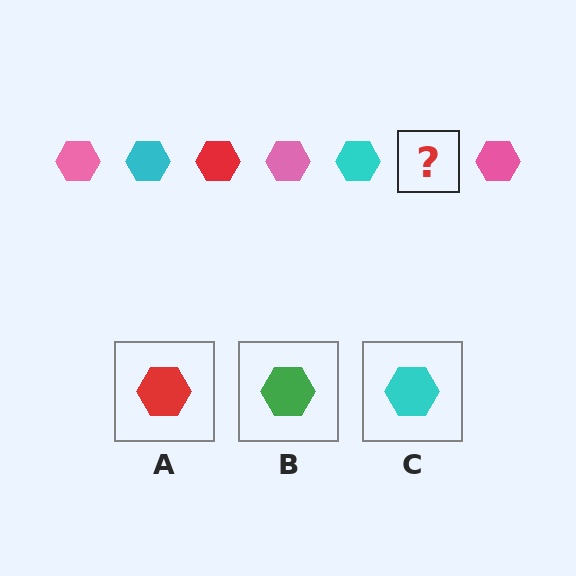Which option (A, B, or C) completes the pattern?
A.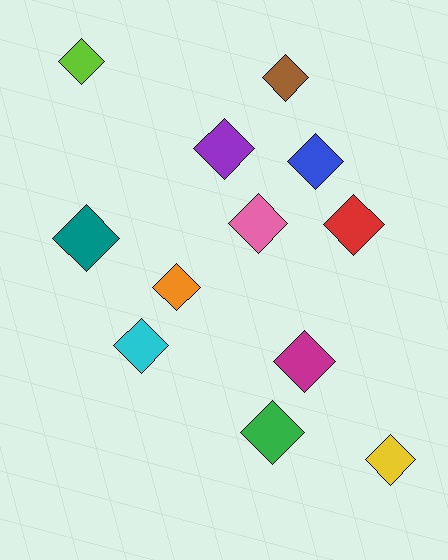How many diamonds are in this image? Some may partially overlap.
There are 12 diamonds.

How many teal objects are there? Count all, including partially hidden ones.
There is 1 teal object.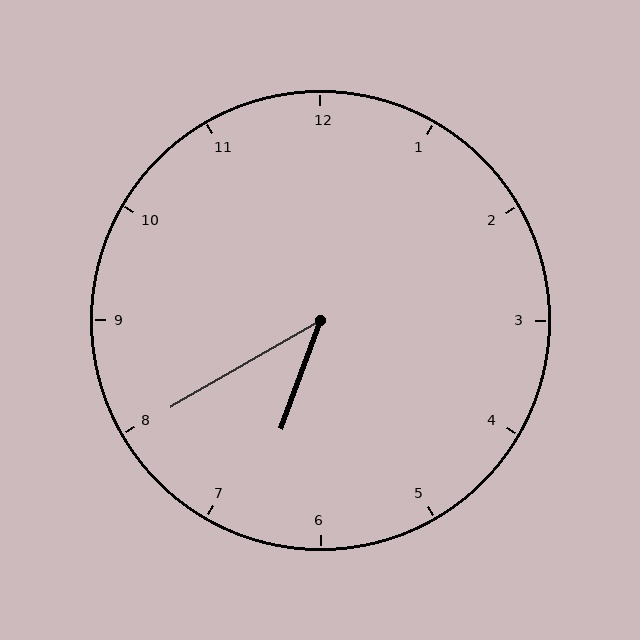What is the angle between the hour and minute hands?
Approximately 40 degrees.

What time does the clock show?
6:40.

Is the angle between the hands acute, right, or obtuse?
It is acute.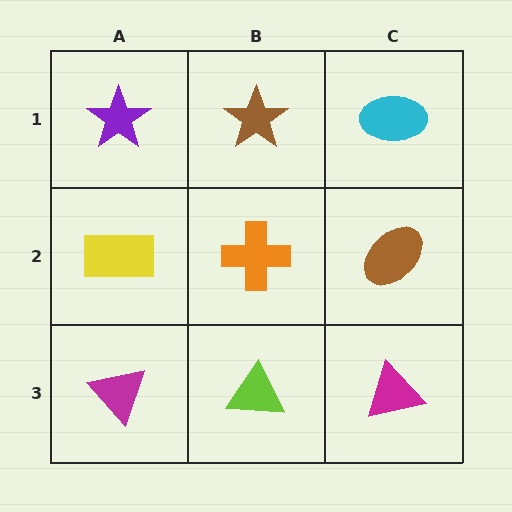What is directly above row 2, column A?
A purple star.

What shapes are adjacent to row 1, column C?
A brown ellipse (row 2, column C), a brown star (row 1, column B).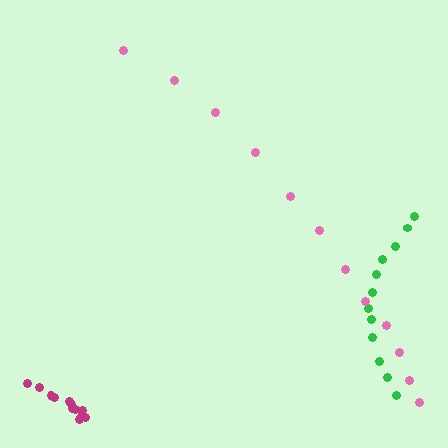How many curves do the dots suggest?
There are 3 distinct paths.